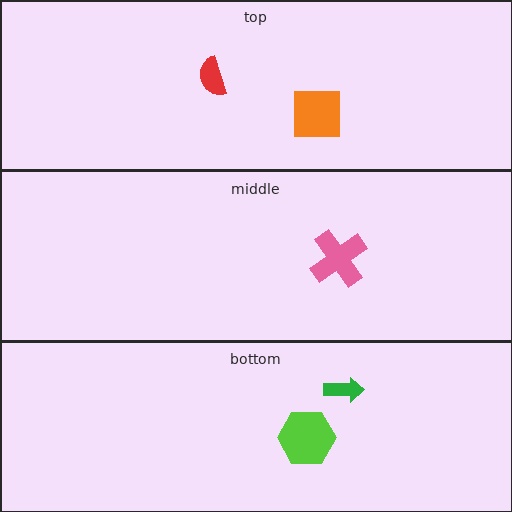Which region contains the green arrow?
The bottom region.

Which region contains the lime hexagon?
The bottom region.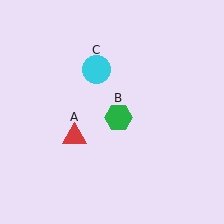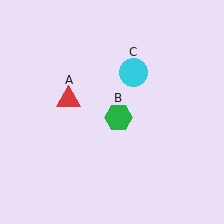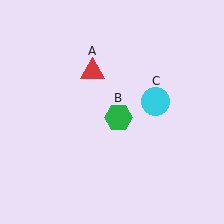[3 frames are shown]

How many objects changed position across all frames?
2 objects changed position: red triangle (object A), cyan circle (object C).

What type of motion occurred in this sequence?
The red triangle (object A), cyan circle (object C) rotated clockwise around the center of the scene.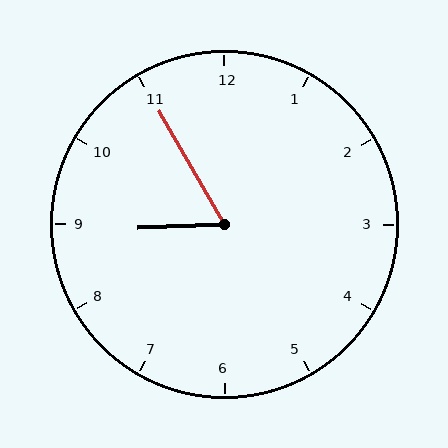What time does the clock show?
8:55.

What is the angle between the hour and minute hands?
Approximately 62 degrees.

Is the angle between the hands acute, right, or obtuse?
It is acute.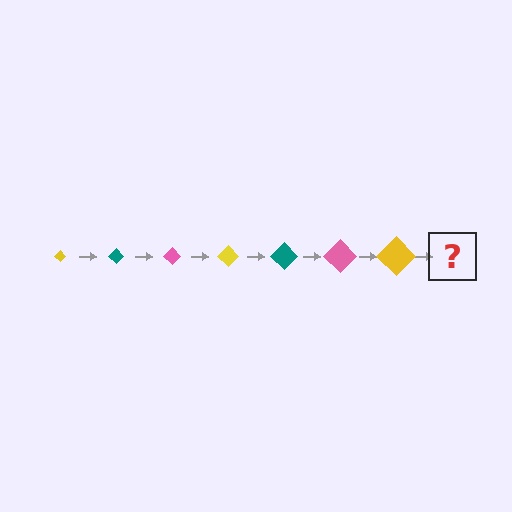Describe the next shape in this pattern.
It should be a teal diamond, larger than the previous one.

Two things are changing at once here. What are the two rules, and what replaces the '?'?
The two rules are that the diamond grows larger each step and the color cycles through yellow, teal, and pink. The '?' should be a teal diamond, larger than the previous one.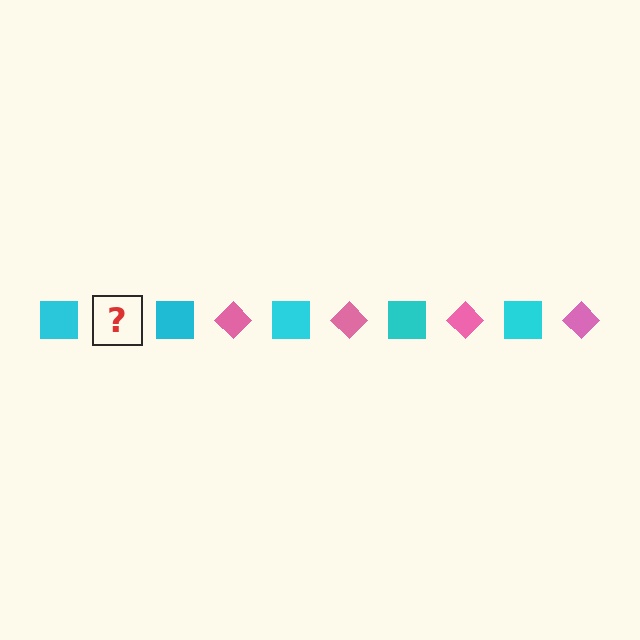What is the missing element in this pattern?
The missing element is a pink diamond.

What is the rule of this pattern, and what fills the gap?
The rule is that the pattern alternates between cyan square and pink diamond. The gap should be filled with a pink diamond.